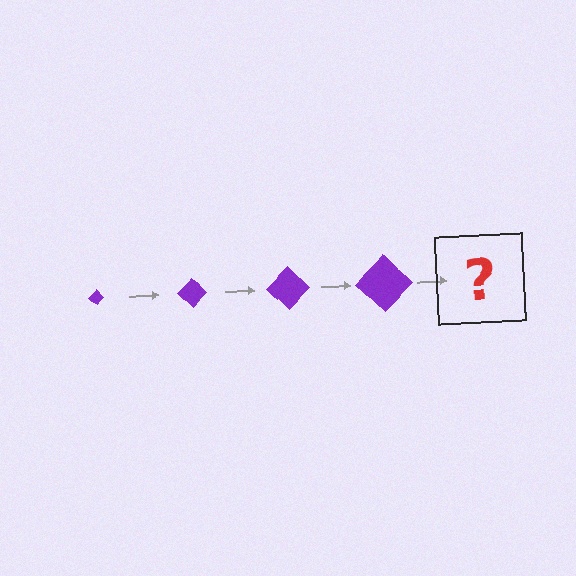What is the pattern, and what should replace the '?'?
The pattern is that the diamond gets progressively larger each step. The '?' should be a purple diamond, larger than the previous one.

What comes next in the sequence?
The next element should be a purple diamond, larger than the previous one.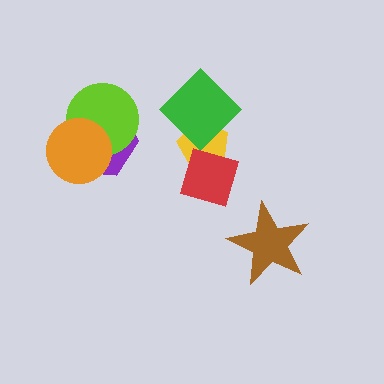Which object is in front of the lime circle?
The orange circle is in front of the lime circle.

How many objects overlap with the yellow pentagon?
2 objects overlap with the yellow pentagon.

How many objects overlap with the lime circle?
2 objects overlap with the lime circle.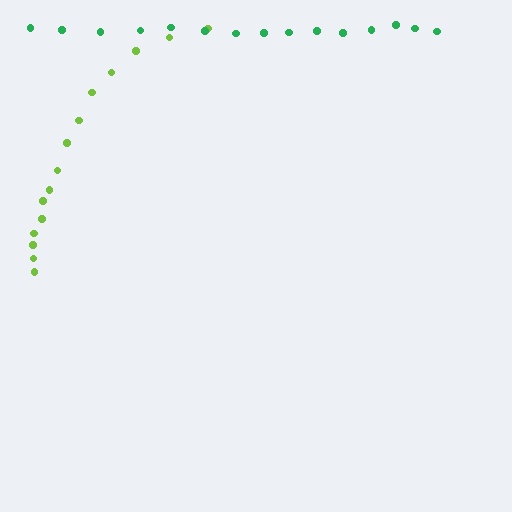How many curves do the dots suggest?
There are 2 distinct paths.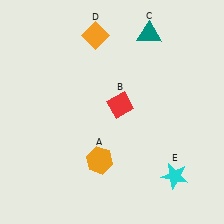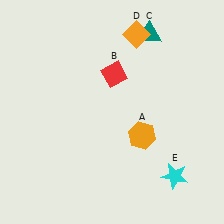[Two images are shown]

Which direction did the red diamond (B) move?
The red diamond (B) moved up.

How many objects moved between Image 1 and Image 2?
3 objects moved between the two images.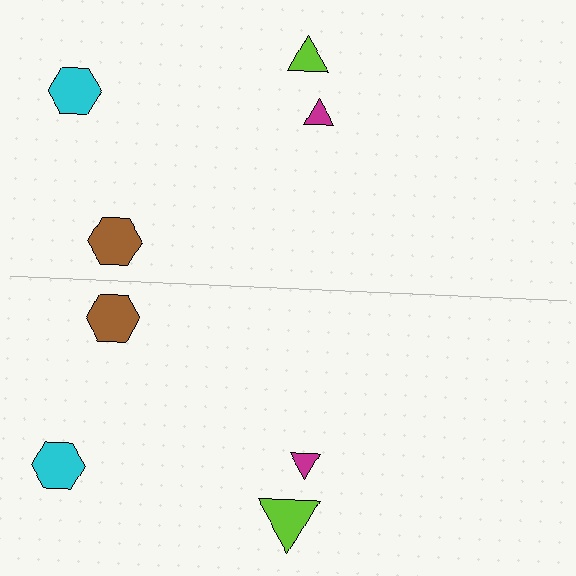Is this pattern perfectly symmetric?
No, the pattern is not perfectly symmetric. The lime triangle on the bottom side has a different size than its mirror counterpart.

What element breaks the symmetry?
The lime triangle on the bottom side has a different size than its mirror counterpart.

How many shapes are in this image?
There are 8 shapes in this image.